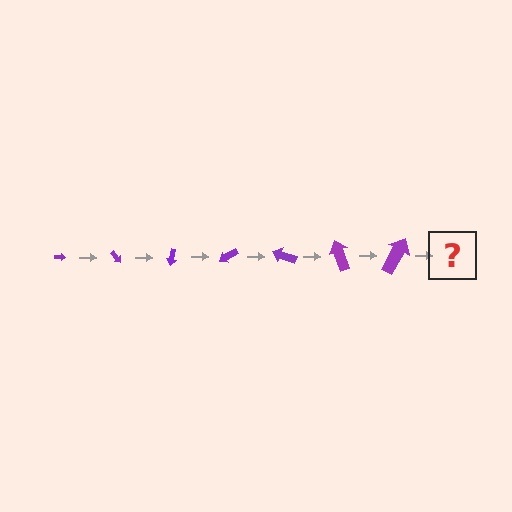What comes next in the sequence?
The next element should be an arrow, larger than the previous one and rotated 350 degrees from the start.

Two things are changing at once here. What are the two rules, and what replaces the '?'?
The two rules are that the arrow grows larger each step and it rotates 50 degrees each step. The '?' should be an arrow, larger than the previous one and rotated 350 degrees from the start.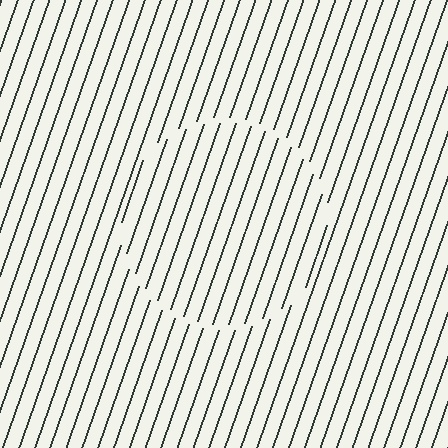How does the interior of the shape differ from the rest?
The interior of the shape contains the same grating, shifted by half a period — the contour is defined by the phase discontinuity where line-ends from the inner and outer gratings abut.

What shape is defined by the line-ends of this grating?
An illusory circle. The interior of the shape contains the same grating, shifted by half a period — the contour is defined by the phase discontinuity where line-ends from the inner and outer gratings abut.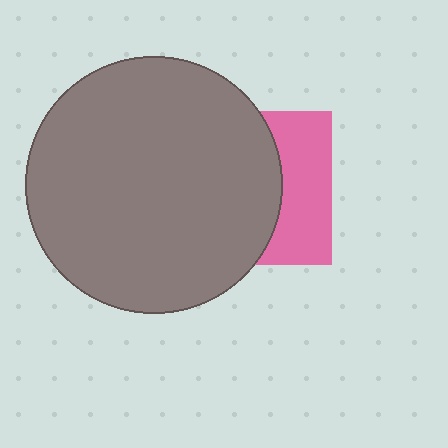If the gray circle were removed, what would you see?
You would see the complete pink square.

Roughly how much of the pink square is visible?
A small part of it is visible (roughly 37%).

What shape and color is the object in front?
The object in front is a gray circle.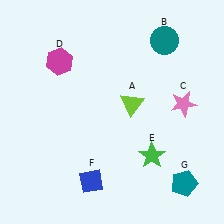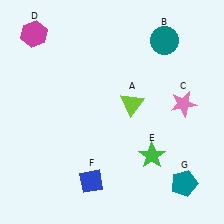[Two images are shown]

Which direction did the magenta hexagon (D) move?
The magenta hexagon (D) moved up.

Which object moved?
The magenta hexagon (D) moved up.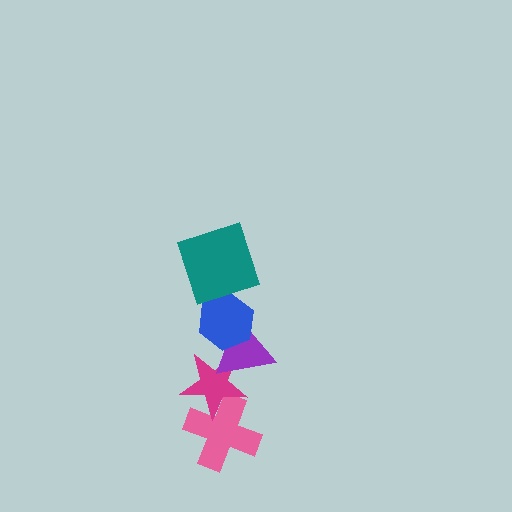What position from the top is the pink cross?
The pink cross is 5th from the top.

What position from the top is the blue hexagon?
The blue hexagon is 2nd from the top.